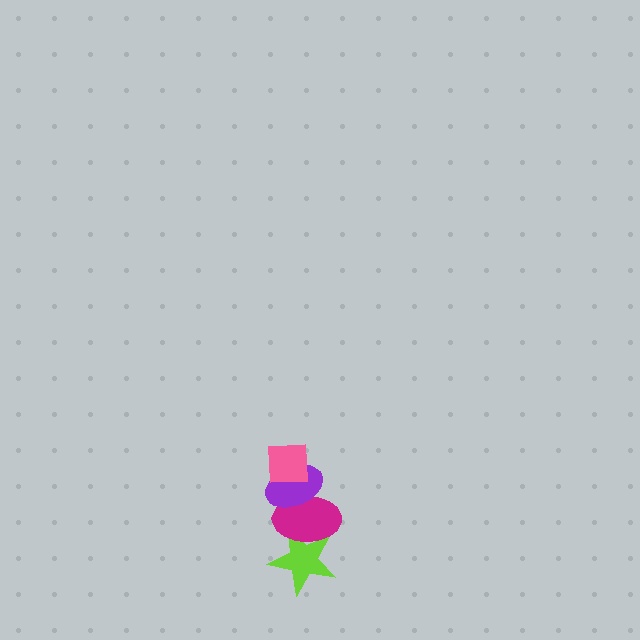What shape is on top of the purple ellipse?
The pink square is on top of the purple ellipse.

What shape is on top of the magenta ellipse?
The purple ellipse is on top of the magenta ellipse.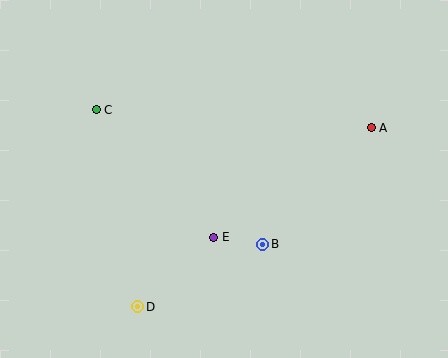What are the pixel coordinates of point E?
Point E is at (214, 237).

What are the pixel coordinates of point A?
Point A is at (371, 128).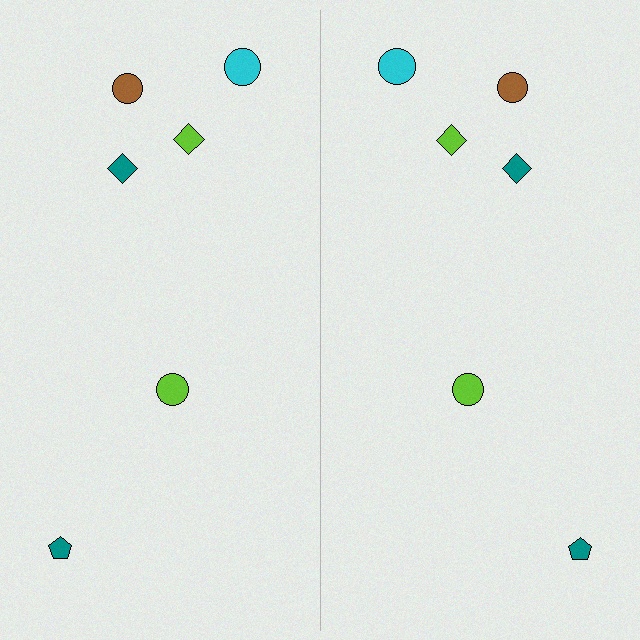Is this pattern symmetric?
Yes, this pattern has bilateral (reflection) symmetry.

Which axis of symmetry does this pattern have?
The pattern has a vertical axis of symmetry running through the center of the image.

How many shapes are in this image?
There are 12 shapes in this image.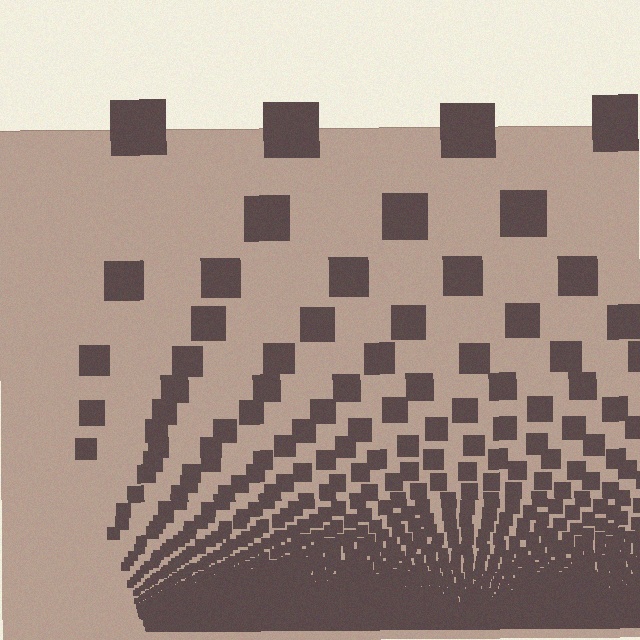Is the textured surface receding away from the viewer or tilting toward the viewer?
The surface appears to tilt toward the viewer. Texture elements get larger and sparser toward the top.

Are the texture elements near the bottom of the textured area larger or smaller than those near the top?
Smaller. The gradient is inverted — elements near the bottom are smaller and denser.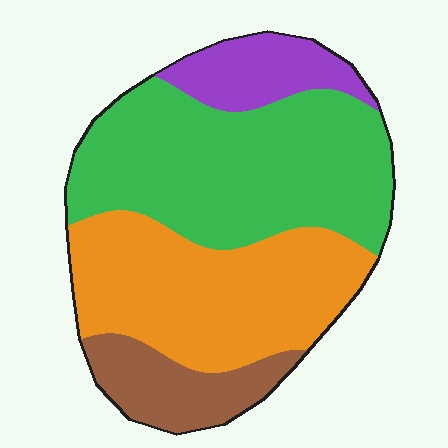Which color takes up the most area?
Green, at roughly 45%.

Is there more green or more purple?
Green.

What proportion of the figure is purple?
Purple takes up about one tenth (1/10) of the figure.